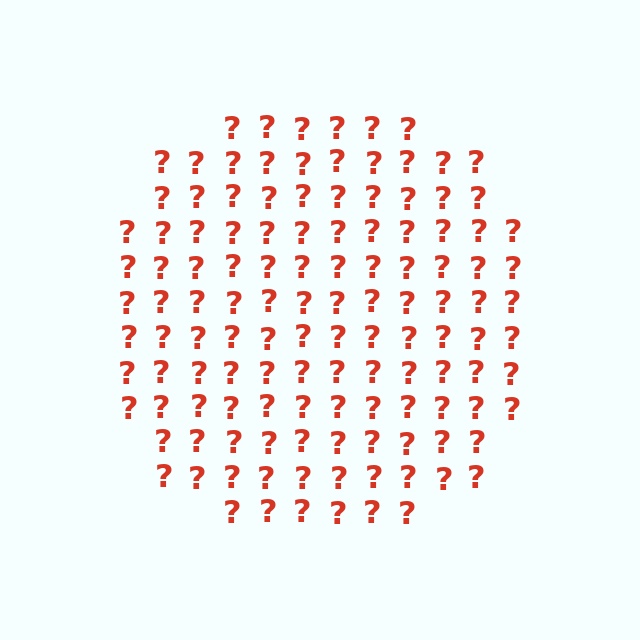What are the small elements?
The small elements are question marks.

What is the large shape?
The large shape is a circle.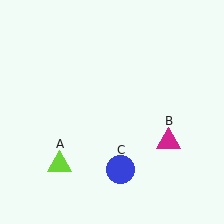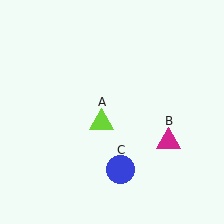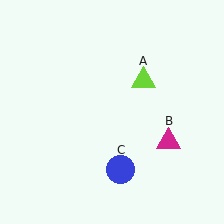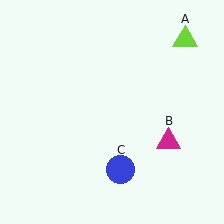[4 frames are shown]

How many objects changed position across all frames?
1 object changed position: lime triangle (object A).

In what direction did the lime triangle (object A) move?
The lime triangle (object A) moved up and to the right.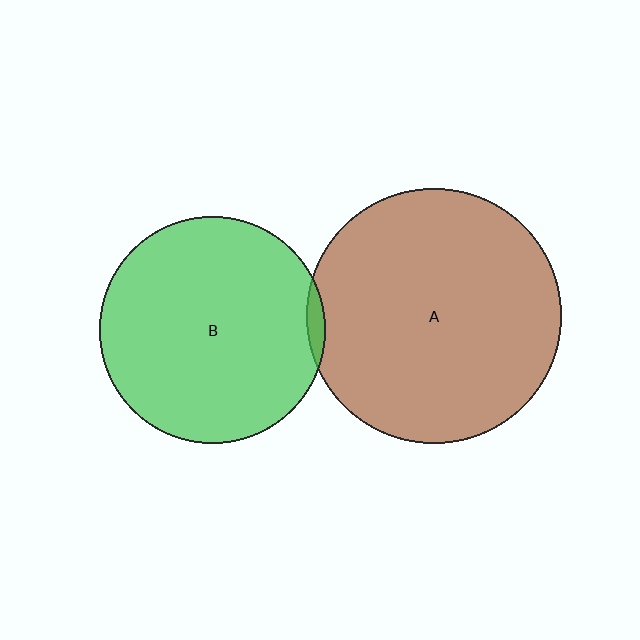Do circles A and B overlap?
Yes.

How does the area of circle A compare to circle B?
Approximately 1.3 times.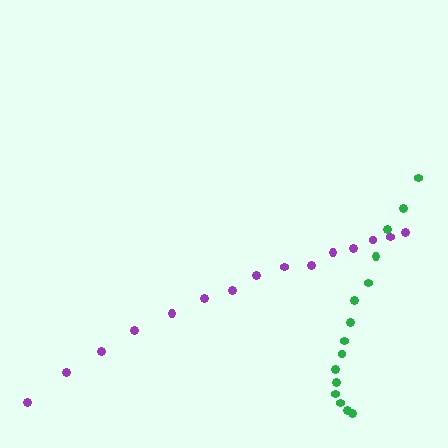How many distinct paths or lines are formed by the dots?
There are 2 distinct paths.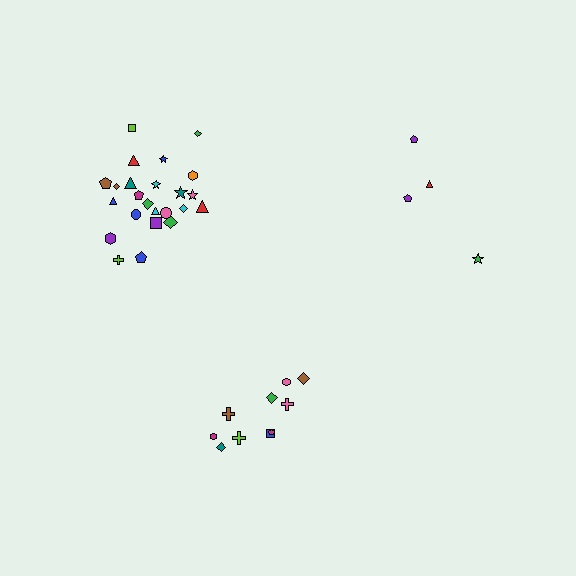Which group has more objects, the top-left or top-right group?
The top-left group.